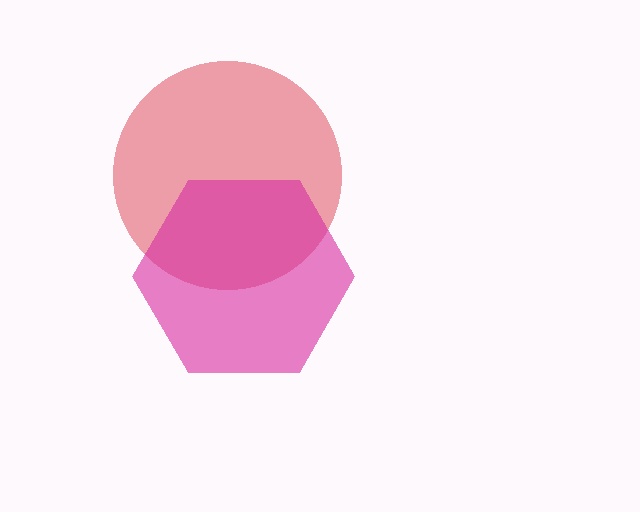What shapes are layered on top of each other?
The layered shapes are: a red circle, a magenta hexagon.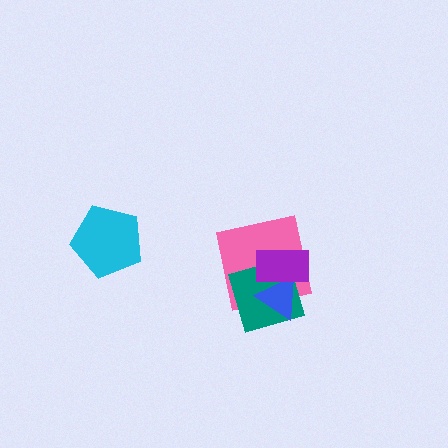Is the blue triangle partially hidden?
Yes, it is partially covered by another shape.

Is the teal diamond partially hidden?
Yes, it is partially covered by another shape.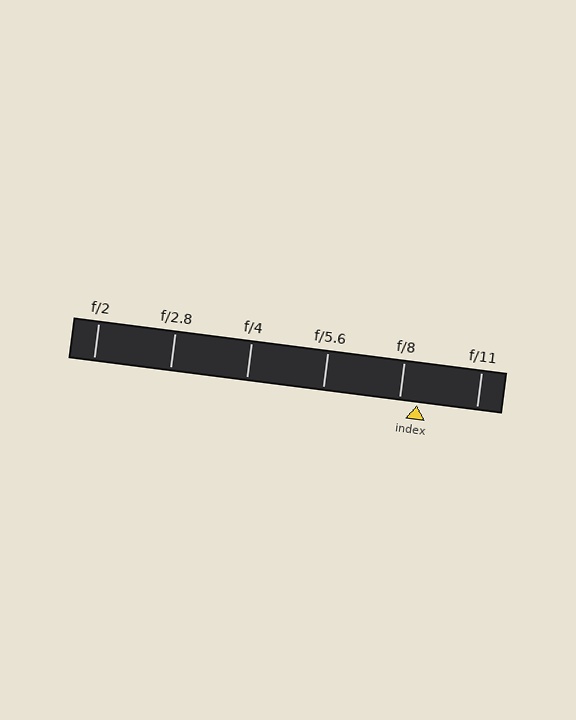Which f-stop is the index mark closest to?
The index mark is closest to f/8.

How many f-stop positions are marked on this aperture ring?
There are 6 f-stop positions marked.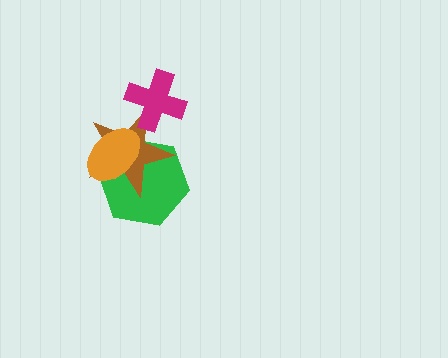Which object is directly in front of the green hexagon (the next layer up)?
The brown star is directly in front of the green hexagon.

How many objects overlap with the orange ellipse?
2 objects overlap with the orange ellipse.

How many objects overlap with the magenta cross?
1 object overlaps with the magenta cross.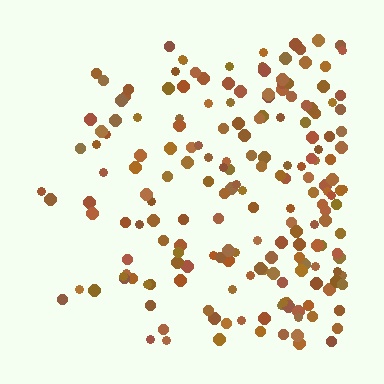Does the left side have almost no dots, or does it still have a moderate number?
Still a moderate number, just noticeably fewer than the right.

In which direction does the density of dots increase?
From left to right, with the right side densest.